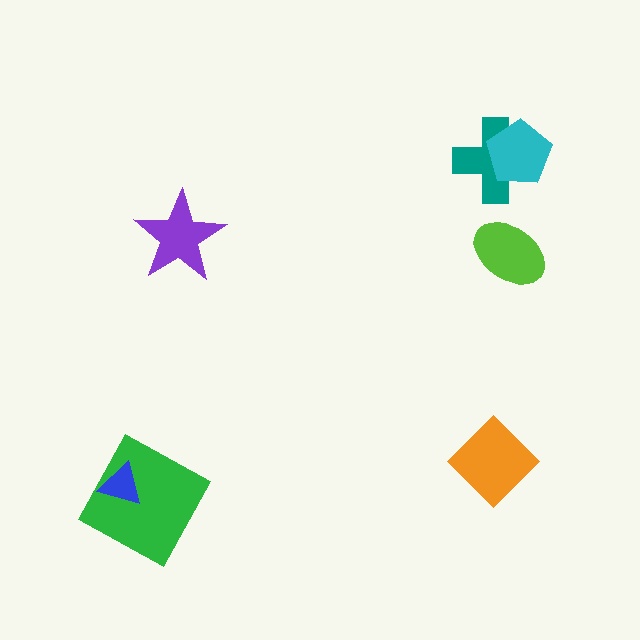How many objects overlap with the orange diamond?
0 objects overlap with the orange diamond.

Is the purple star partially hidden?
No, no other shape covers it.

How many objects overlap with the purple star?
0 objects overlap with the purple star.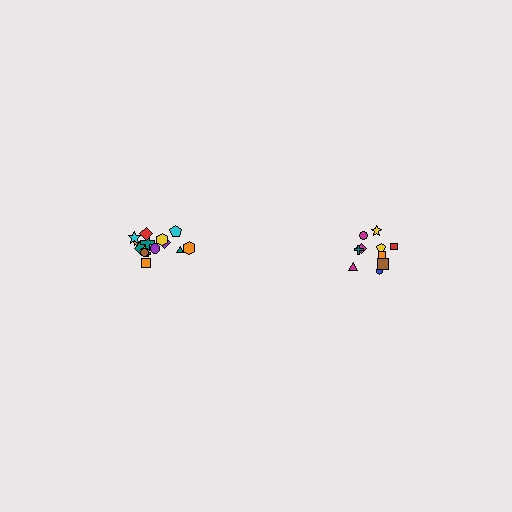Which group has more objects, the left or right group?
The left group.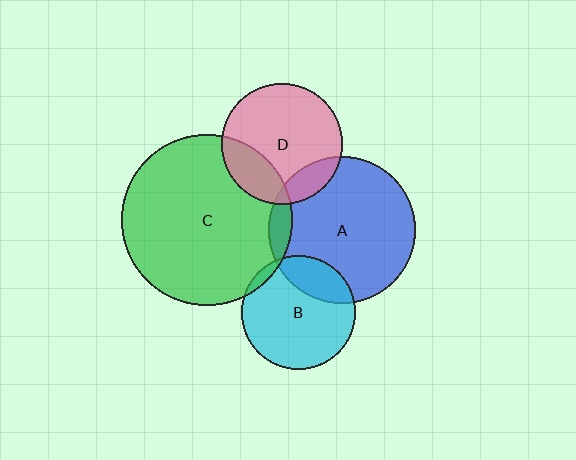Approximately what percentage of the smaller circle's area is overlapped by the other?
Approximately 15%.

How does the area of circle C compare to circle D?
Approximately 2.0 times.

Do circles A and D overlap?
Yes.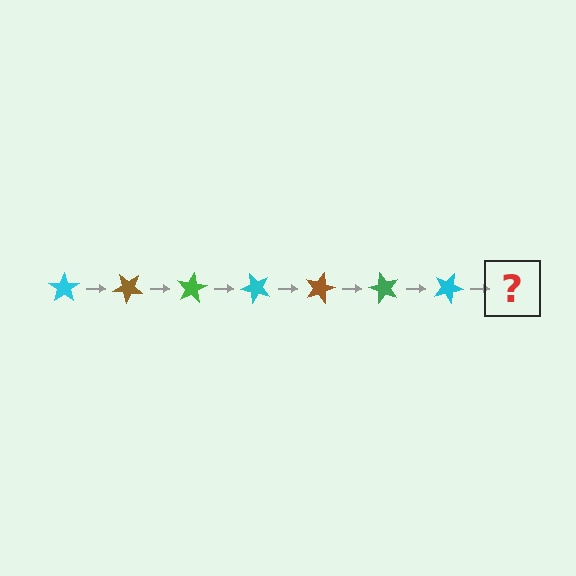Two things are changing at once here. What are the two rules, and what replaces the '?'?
The two rules are that it rotates 40 degrees each step and the color cycles through cyan, brown, and green. The '?' should be a brown star, rotated 280 degrees from the start.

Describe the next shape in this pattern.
It should be a brown star, rotated 280 degrees from the start.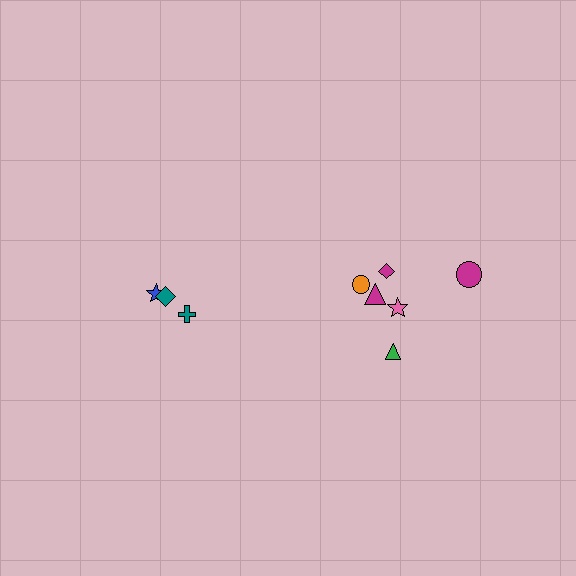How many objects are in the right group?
There are 6 objects.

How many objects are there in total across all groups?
There are 9 objects.